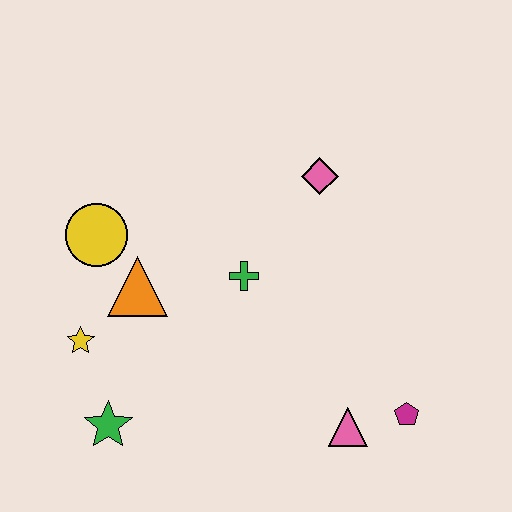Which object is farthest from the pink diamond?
The green star is farthest from the pink diamond.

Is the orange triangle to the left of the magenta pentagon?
Yes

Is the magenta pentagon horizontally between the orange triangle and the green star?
No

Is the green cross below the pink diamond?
Yes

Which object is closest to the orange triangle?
The yellow circle is closest to the orange triangle.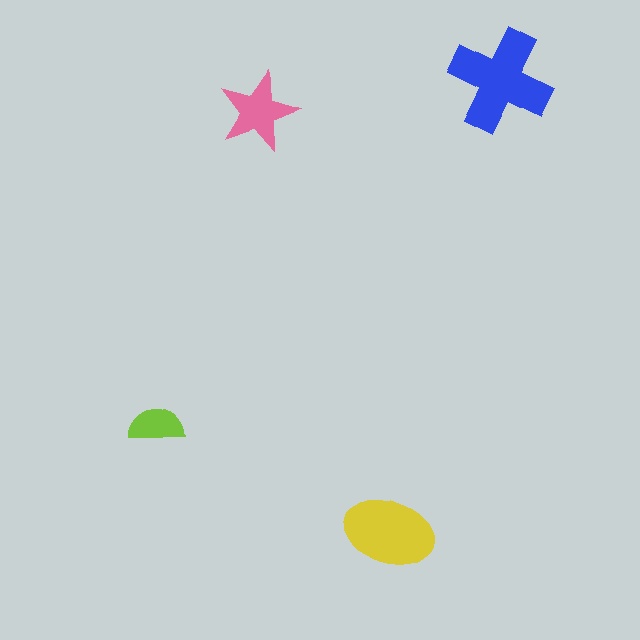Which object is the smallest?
The lime semicircle.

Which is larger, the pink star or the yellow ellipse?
The yellow ellipse.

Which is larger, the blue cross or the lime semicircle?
The blue cross.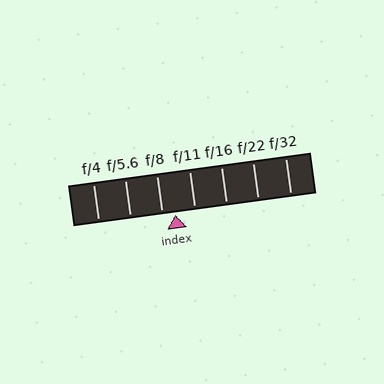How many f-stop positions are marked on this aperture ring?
There are 7 f-stop positions marked.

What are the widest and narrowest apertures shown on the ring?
The widest aperture shown is f/4 and the narrowest is f/32.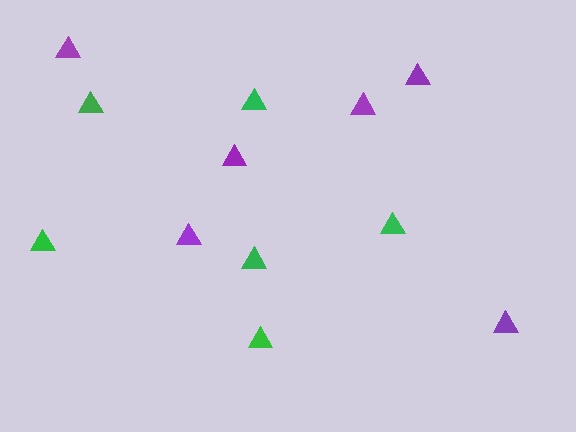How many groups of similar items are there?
There are 2 groups: one group of purple triangles (6) and one group of green triangles (6).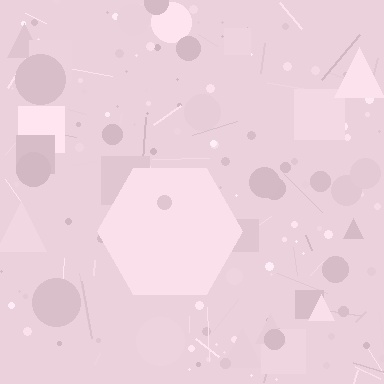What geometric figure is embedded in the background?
A hexagon is embedded in the background.